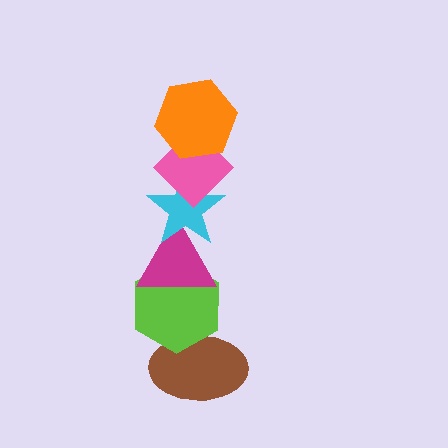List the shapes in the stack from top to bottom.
From top to bottom: the orange hexagon, the pink diamond, the cyan star, the magenta triangle, the lime hexagon, the brown ellipse.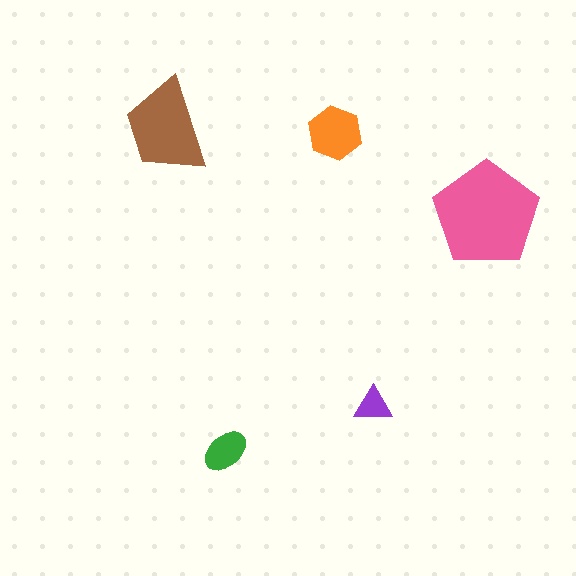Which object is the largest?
The pink pentagon.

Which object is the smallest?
The purple triangle.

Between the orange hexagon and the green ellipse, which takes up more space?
The orange hexagon.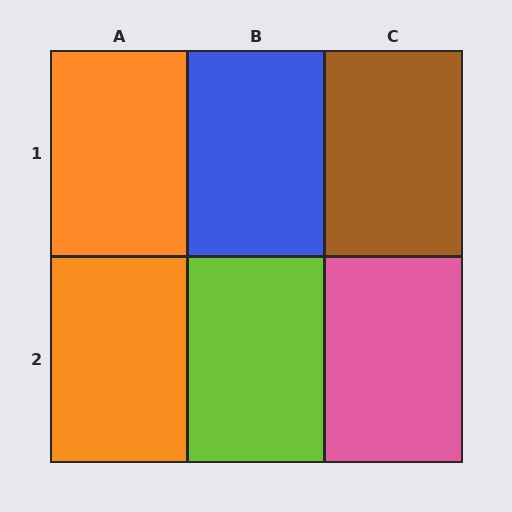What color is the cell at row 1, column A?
Orange.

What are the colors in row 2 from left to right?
Orange, lime, pink.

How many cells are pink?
1 cell is pink.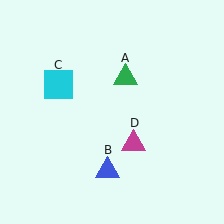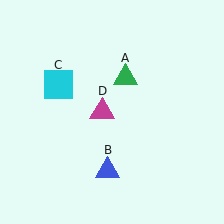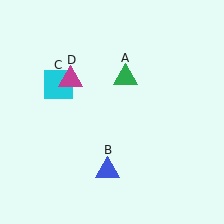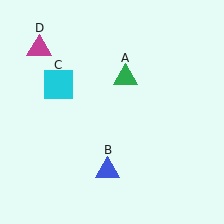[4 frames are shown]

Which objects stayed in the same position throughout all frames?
Green triangle (object A) and blue triangle (object B) and cyan square (object C) remained stationary.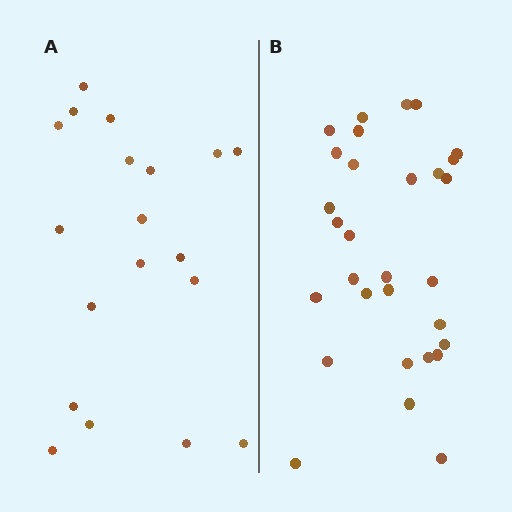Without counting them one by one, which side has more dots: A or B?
Region B (the right region) has more dots.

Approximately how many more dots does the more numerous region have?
Region B has roughly 12 or so more dots than region A.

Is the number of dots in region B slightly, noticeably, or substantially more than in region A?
Region B has substantially more. The ratio is roughly 1.6 to 1.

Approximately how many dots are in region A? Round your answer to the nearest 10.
About 20 dots. (The exact count is 19, which rounds to 20.)